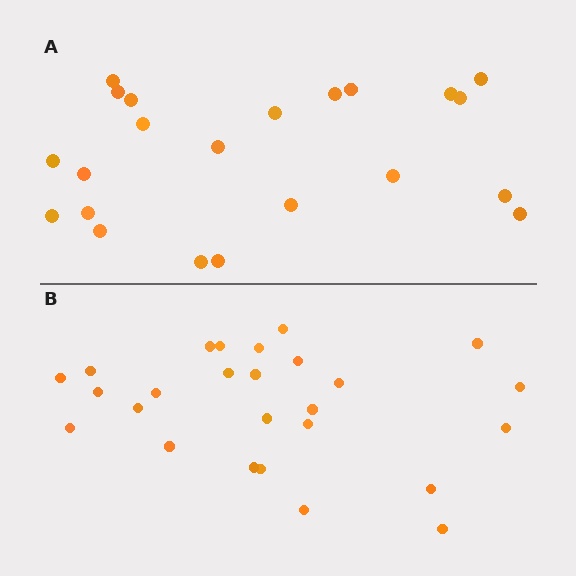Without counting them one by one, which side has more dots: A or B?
Region B (the bottom region) has more dots.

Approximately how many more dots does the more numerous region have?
Region B has about 4 more dots than region A.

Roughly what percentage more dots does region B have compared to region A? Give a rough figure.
About 20% more.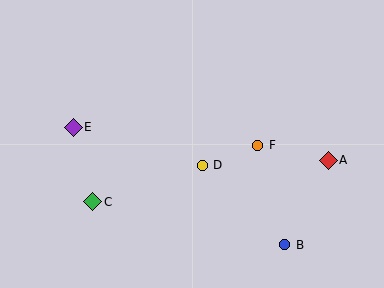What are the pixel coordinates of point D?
Point D is at (202, 165).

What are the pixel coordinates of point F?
Point F is at (258, 145).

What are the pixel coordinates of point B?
Point B is at (285, 245).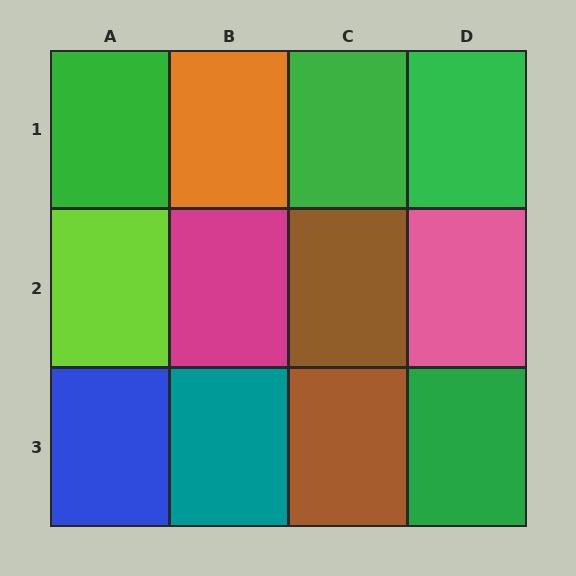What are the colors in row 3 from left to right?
Blue, teal, brown, green.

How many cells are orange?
1 cell is orange.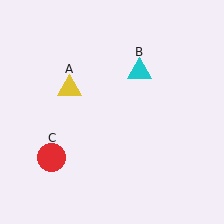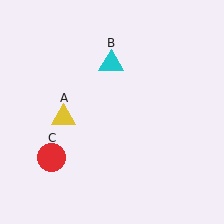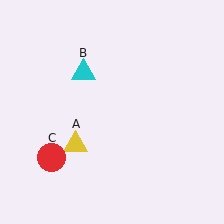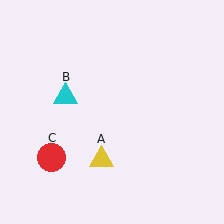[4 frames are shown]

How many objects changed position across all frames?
2 objects changed position: yellow triangle (object A), cyan triangle (object B).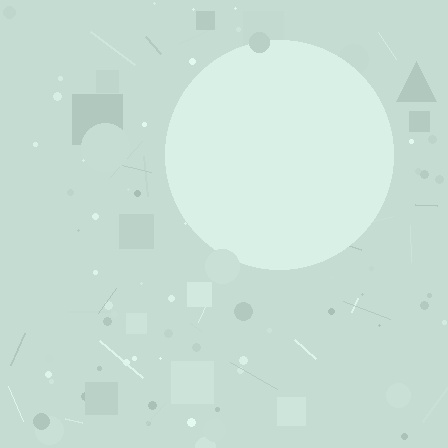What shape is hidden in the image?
A circle is hidden in the image.